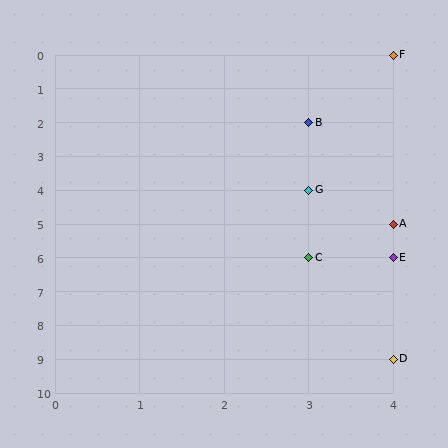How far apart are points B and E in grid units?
Points B and E are 1 column and 4 rows apart (about 4.1 grid units diagonally).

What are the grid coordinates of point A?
Point A is at grid coordinates (4, 5).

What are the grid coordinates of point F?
Point F is at grid coordinates (4, 0).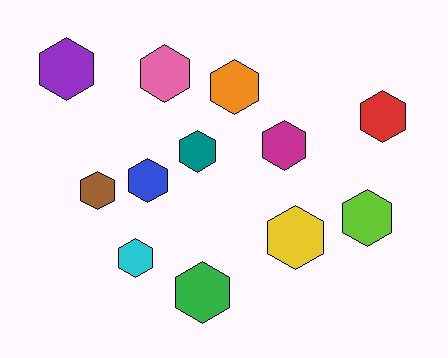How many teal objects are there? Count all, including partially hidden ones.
There is 1 teal object.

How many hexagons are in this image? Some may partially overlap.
There are 12 hexagons.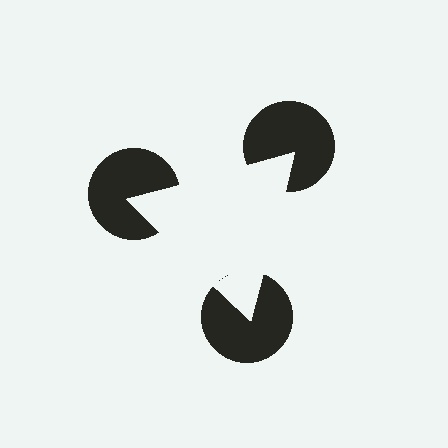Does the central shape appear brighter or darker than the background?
It typically appears slightly brighter than the background, even though no actual brightness change is drawn.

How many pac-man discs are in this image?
There are 3 — one at each vertex of the illusory triangle.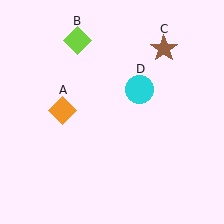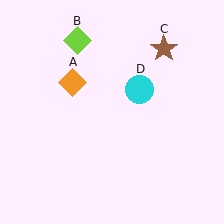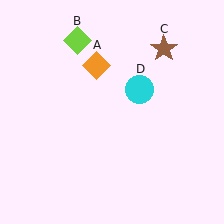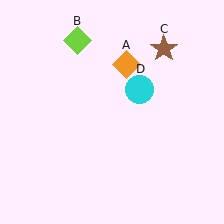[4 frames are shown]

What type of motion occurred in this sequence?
The orange diamond (object A) rotated clockwise around the center of the scene.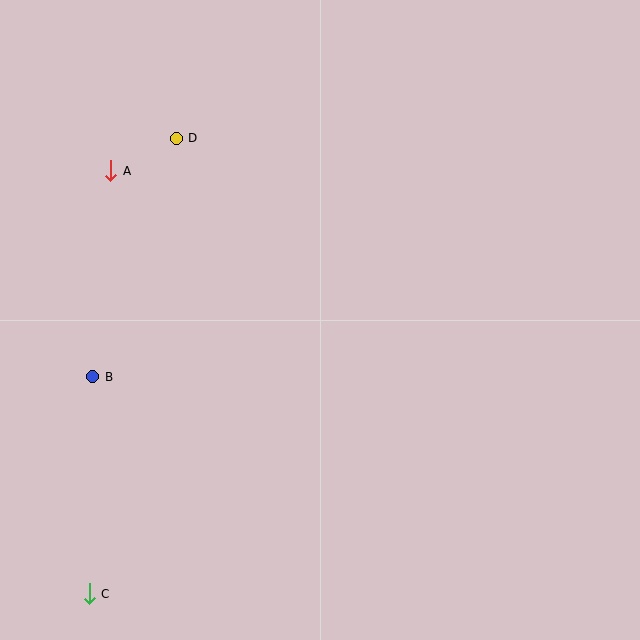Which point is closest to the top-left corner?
Point A is closest to the top-left corner.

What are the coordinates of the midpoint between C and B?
The midpoint between C and B is at (91, 485).